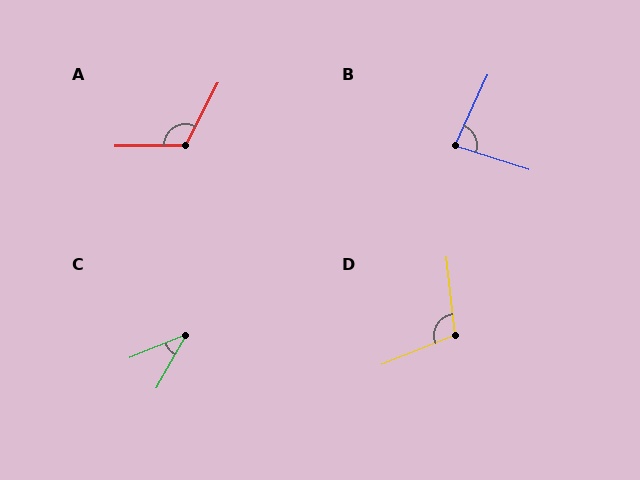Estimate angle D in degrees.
Approximately 106 degrees.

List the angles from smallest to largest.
C (38°), B (83°), D (106°), A (118°).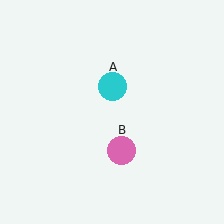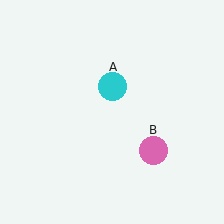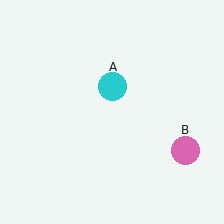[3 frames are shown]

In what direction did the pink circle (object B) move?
The pink circle (object B) moved right.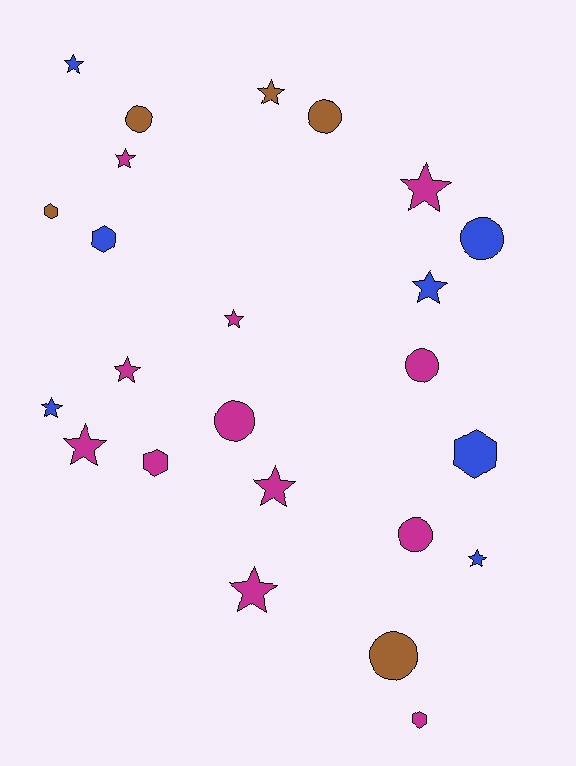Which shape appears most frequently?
Star, with 12 objects.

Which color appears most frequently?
Magenta, with 12 objects.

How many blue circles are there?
There is 1 blue circle.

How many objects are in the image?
There are 24 objects.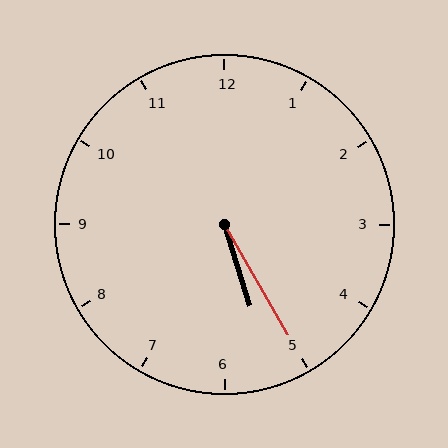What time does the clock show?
5:25.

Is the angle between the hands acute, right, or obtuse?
It is acute.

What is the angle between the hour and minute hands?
Approximately 12 degrees.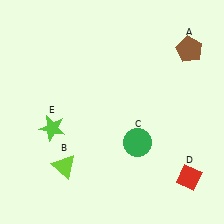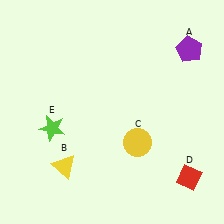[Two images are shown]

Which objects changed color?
A changed from brown to purple. B changed from lime to yellow. C changed from green to yellow.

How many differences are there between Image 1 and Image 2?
There are 3 differences between the two images.